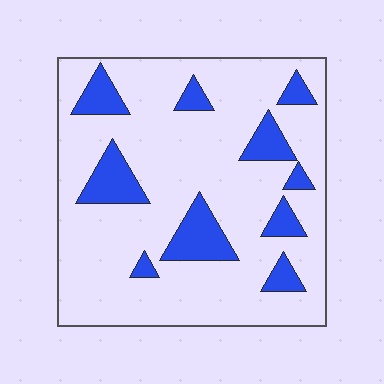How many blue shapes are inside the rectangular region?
10.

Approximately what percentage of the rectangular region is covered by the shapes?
Approximately 20%.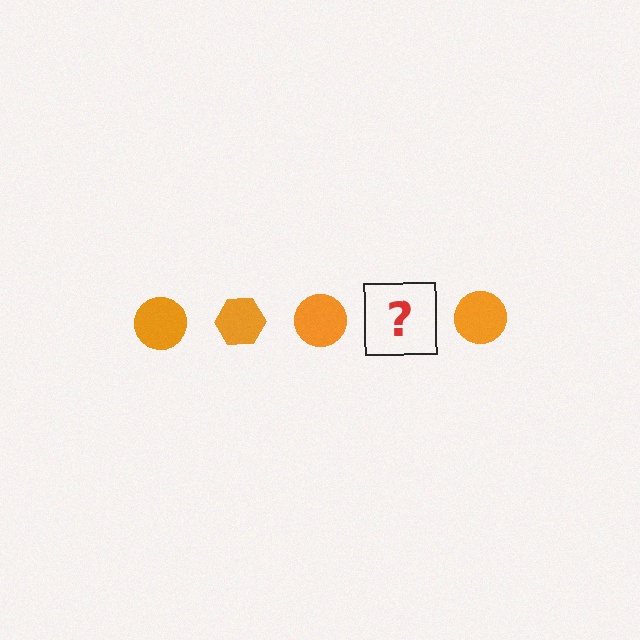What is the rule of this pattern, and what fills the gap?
The rule is that the pattern cycles through circle, hexagon shapes in orange. The gap should be filled with an orange hexagon.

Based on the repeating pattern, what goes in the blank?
The blank should be an orange hexagon.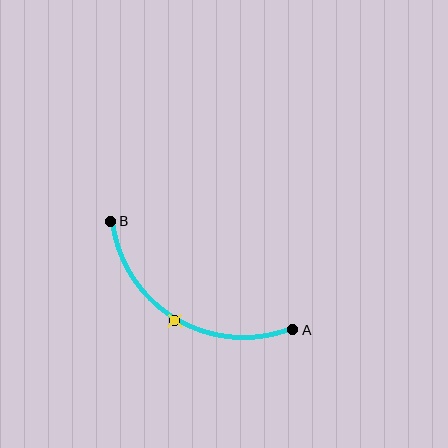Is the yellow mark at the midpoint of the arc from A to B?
Yes. The yellow mark lies on the arc at equal arc-length from both A and B — it is the arc midpoint.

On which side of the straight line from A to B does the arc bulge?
The arc bulges below the straight line connecting A and B.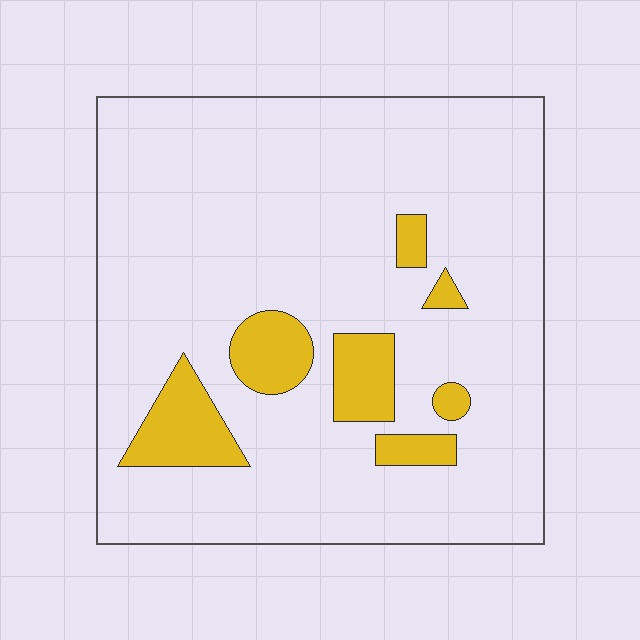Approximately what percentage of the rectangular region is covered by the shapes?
Approximately 15%.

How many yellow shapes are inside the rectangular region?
7.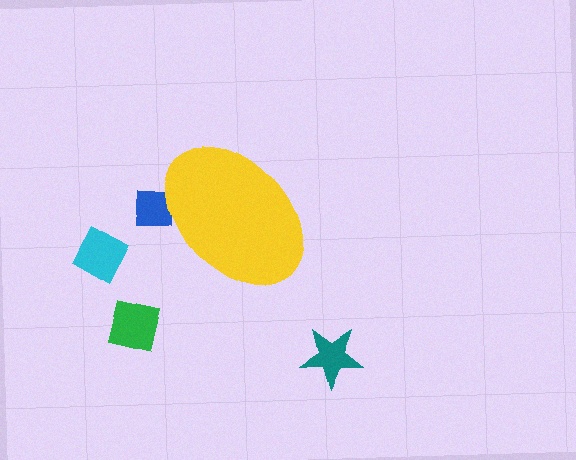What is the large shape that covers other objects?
A yellow ellipse.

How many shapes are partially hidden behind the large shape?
1 shape is partially hidden.